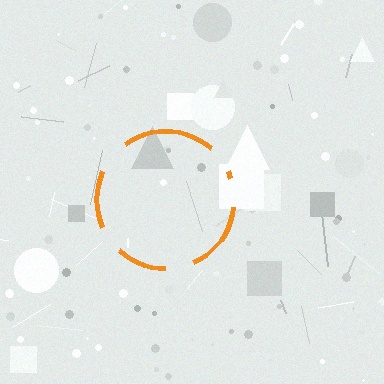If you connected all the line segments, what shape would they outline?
They would outline a circle.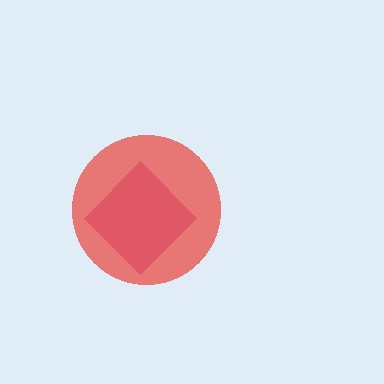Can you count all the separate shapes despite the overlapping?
Yes, there are 2 separate shapes.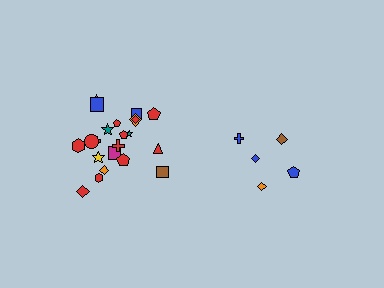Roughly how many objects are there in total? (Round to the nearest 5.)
Roughly 25 objects in total.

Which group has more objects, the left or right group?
The left group.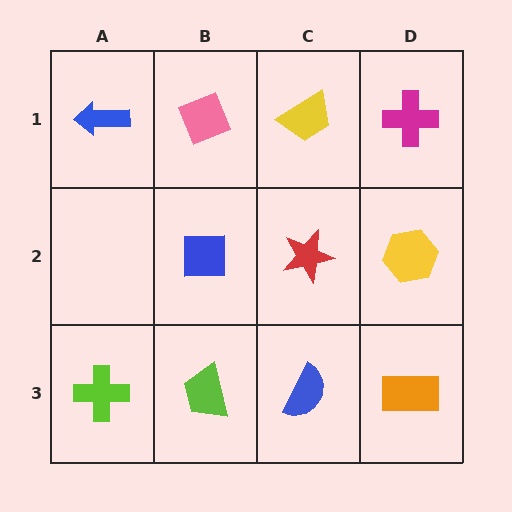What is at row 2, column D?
A yellow hexagon.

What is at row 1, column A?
A blue arrow.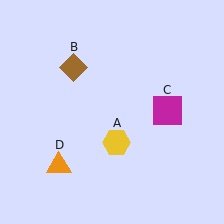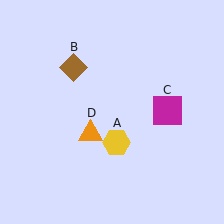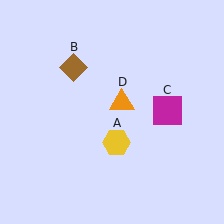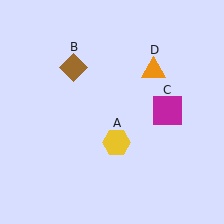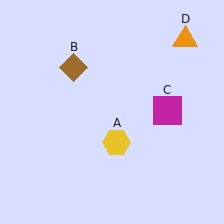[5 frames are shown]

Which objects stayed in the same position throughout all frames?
Yellow hexagon (object A) and brown diamond (object B) and magenta square (object C) remained stationary.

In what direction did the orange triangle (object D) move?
The orange triangle (object D) moved up and to the right.